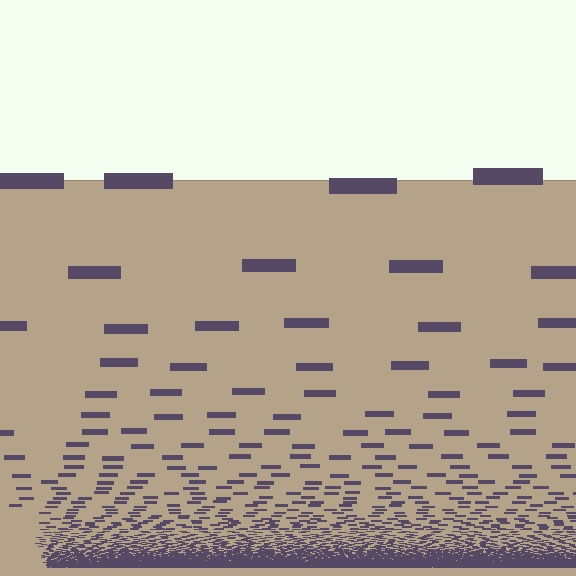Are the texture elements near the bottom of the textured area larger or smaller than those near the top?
Smaller. The gradient is inverted — elements near the bottom are smaller and denser.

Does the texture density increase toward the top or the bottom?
Density increases toward the bottom.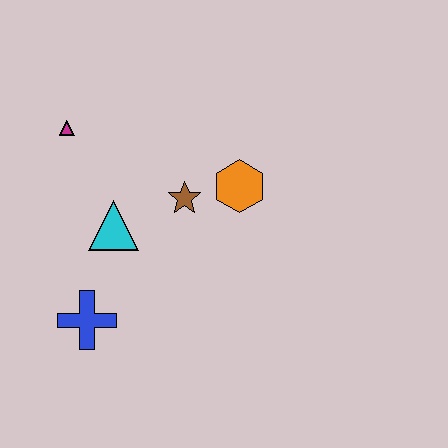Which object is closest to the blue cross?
The cyan triangle is closest to the blue cross.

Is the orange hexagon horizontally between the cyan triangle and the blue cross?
No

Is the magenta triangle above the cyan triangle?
Yes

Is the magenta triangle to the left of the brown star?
Yes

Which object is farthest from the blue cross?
The orange hexagon is farthest from the blue cross.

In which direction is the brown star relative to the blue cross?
The brown star is above the blue cross.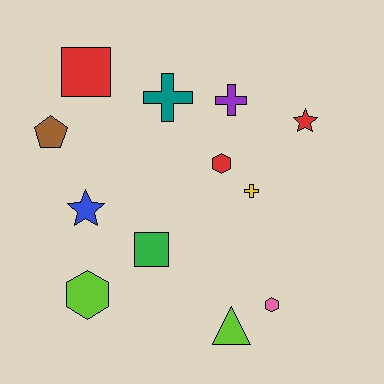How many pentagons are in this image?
There is 1 pentagon.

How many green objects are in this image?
There is 1 green object.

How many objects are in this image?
There are 12 objects.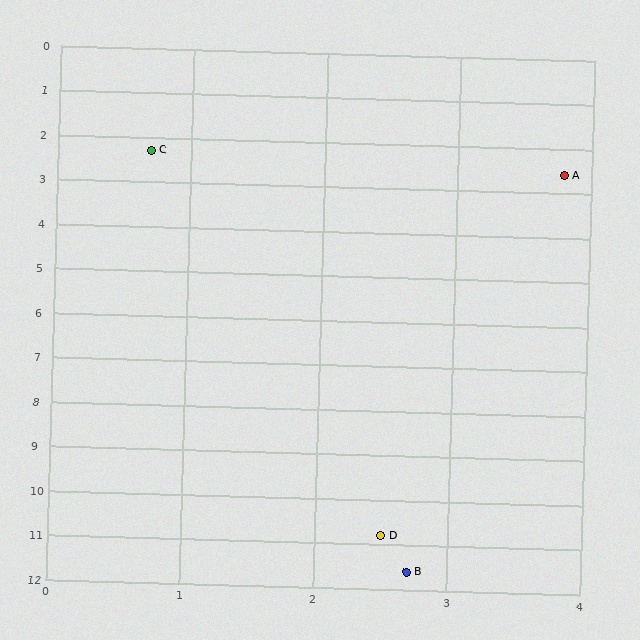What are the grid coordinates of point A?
Point A is at approximately (3.8, 2.6).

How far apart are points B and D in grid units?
Points B and D are about 0.8 grid units apart.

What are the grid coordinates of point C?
Point C is at approximately (0.7, 2.3).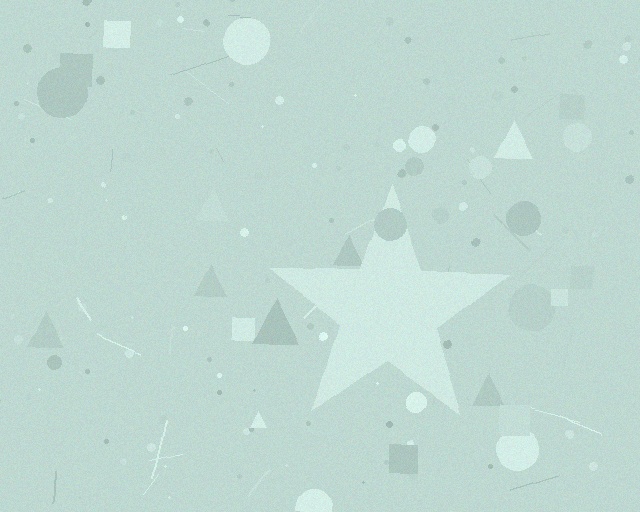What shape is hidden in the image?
A star is hidden in the image.